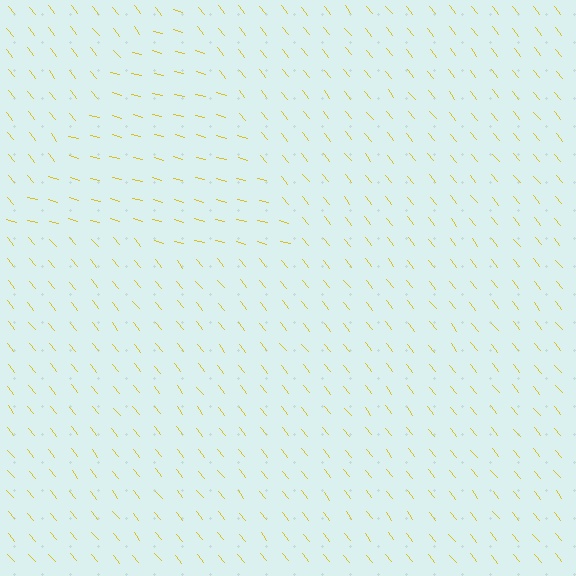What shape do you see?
I see a triangle.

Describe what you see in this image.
The image is filled with small yellow line segments. A triangle region in the image has lines oriented differently from the surrounding lines, creating a visible texture boundary.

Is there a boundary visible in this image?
Yes, there is a texture boundary formed by a change in line orientation.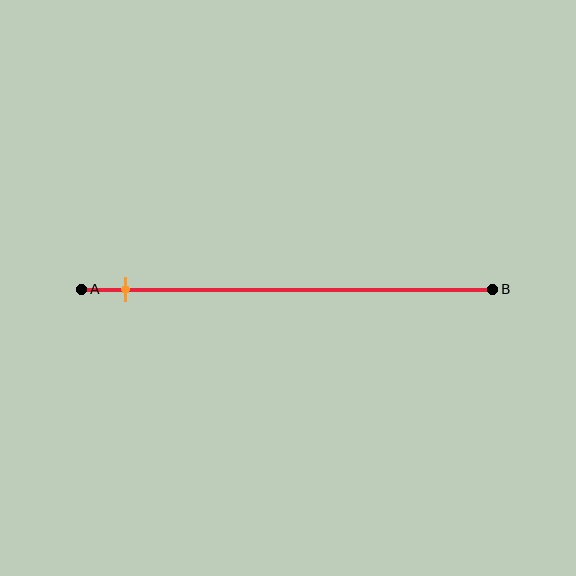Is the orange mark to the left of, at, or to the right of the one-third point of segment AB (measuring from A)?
The orange mark is to the left of the one-third point of segment AB.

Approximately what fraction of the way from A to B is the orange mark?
The orange mark is approximately 10% of the way from A to B.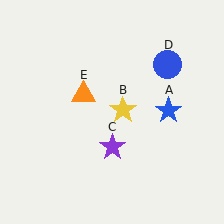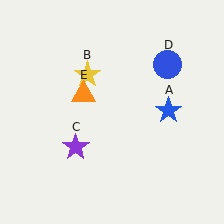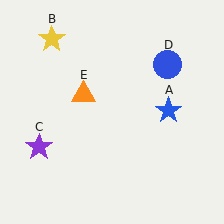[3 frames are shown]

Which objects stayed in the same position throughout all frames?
Blue star (object A) and blue circle (object D) and orange triangle (object E) remained stationary.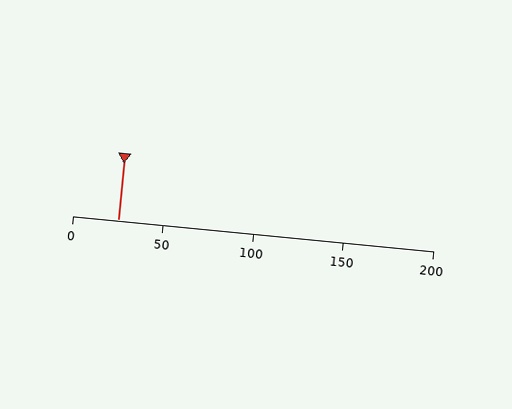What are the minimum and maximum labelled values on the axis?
The axis runs from 0 to 200.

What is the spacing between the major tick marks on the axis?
The major ticks are spaced 50 apart.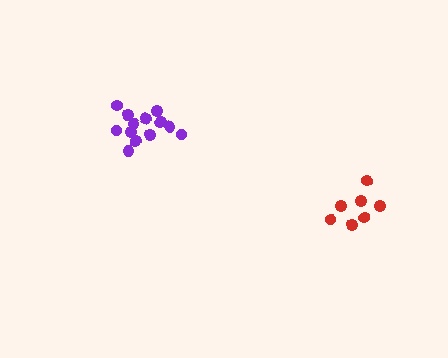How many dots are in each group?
Group 1: 7 dots, Group 2: 13 dots (20 total).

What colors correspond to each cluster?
The clusters are colored: red, purple.